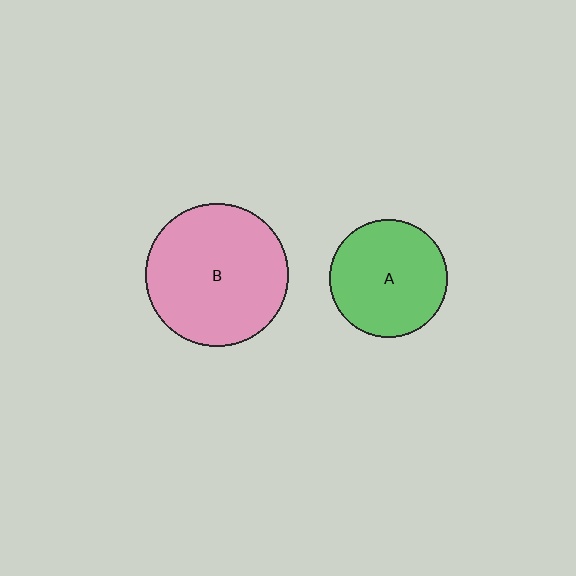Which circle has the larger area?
Circle B (pink).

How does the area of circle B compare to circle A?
Approximately 1.5 times.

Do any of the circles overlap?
No, none of the circles overlap.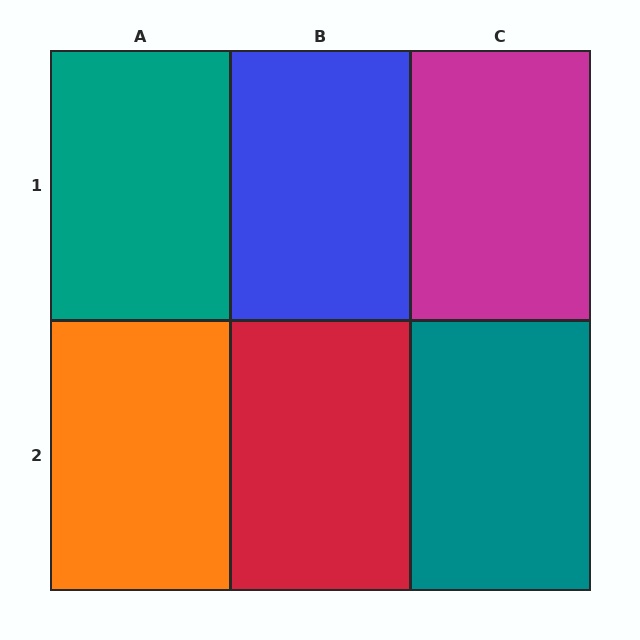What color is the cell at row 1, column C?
Magenta.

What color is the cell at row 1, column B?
Blue.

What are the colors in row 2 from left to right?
Orange, red, teal.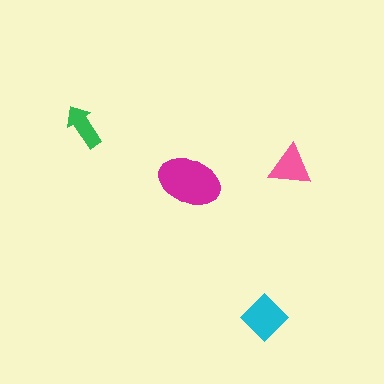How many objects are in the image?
There are 4 objects in the image.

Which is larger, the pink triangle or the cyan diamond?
The cyan diamond.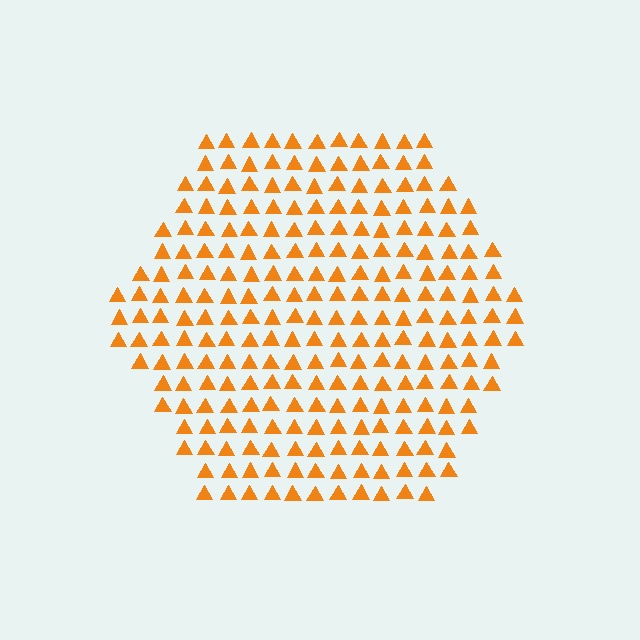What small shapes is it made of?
It is made of small triangles.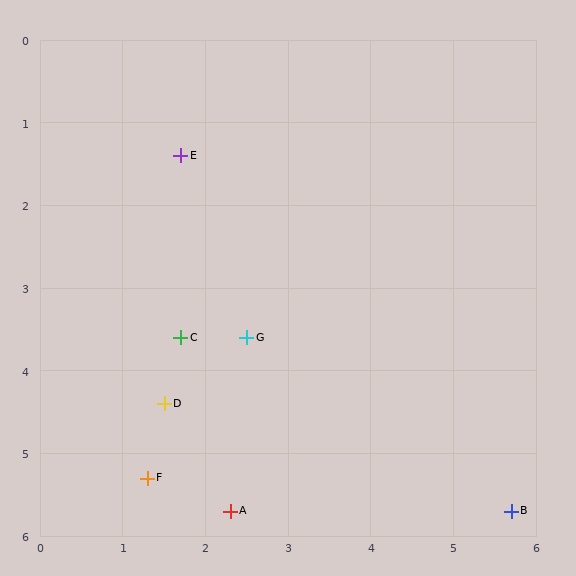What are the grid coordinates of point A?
Point A is at approximately (2.3, 5.7).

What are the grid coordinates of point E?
Point E is at approximately (1.7, 1.4).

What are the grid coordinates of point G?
Point G is at approximately (2.5, 3.6).